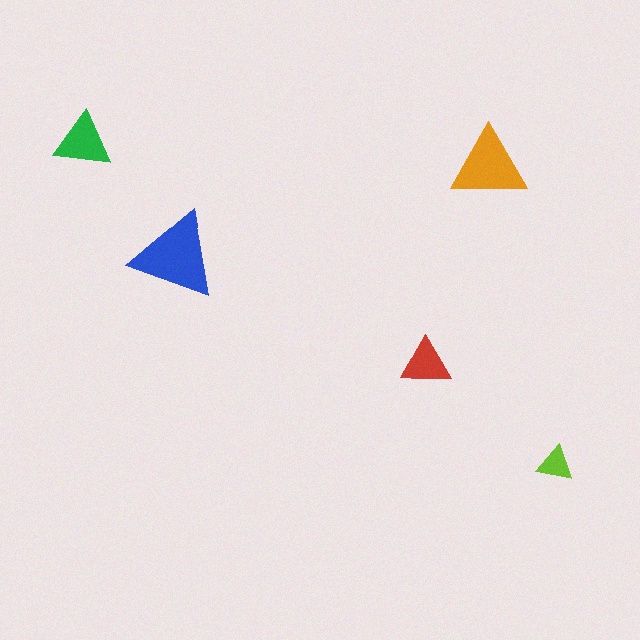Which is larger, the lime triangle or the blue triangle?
The blue one.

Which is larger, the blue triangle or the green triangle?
The blue one.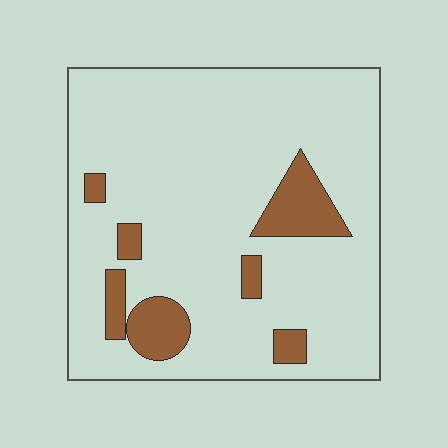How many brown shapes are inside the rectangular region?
7.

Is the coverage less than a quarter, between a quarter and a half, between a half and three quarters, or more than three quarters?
Less than a quarter.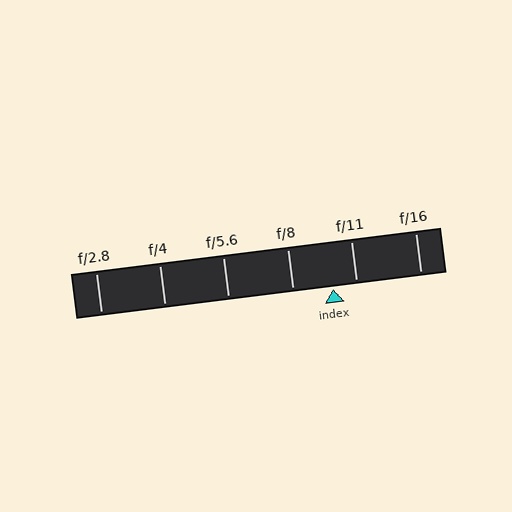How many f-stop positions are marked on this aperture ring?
There are 6 f-stop positions marked.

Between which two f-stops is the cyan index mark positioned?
The index mark is between f/8 and f/11.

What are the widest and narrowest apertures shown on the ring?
The widest aperture shown is f/2.8 and the narrowest is f/16.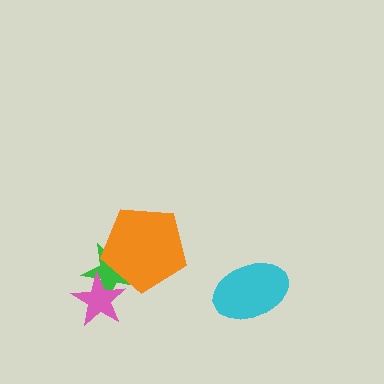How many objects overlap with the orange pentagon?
1 object overlaps with the orange pentagon.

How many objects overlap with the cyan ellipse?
0 objects overlap with the cyan ellipse.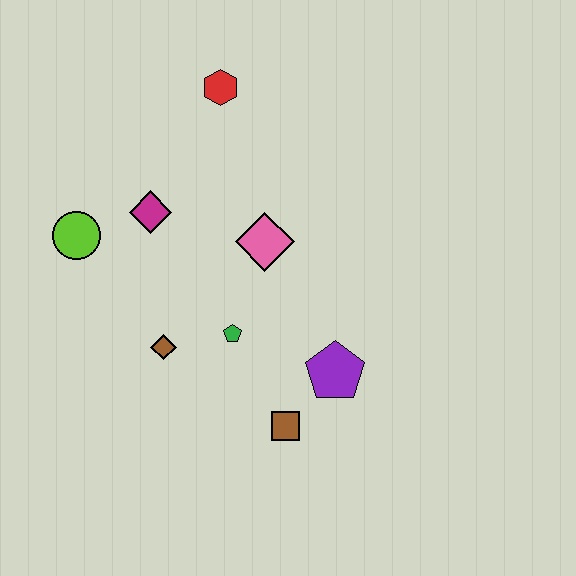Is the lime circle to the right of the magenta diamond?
No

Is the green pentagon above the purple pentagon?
Yes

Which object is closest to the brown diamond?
The green pentagon is closest to the brown diamond.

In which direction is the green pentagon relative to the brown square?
The green pentagon is above the brown square.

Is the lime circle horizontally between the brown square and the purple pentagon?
No